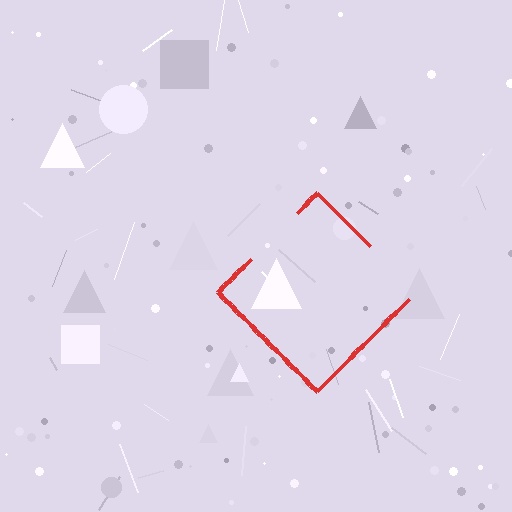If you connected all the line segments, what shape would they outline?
They would outline a diamond.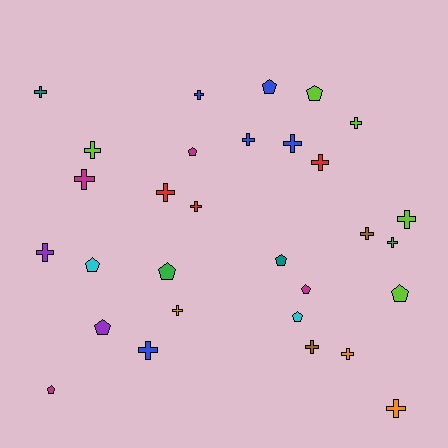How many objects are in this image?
There are 30 objects.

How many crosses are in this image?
There are 19 crosses.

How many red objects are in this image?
There are 3 red objects.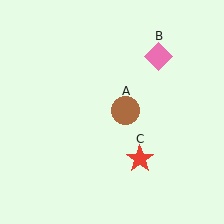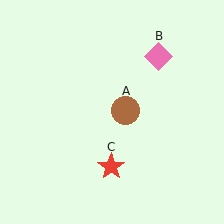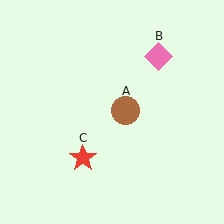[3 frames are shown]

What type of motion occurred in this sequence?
The red star (object C) rotated clockwise around the center of the scene.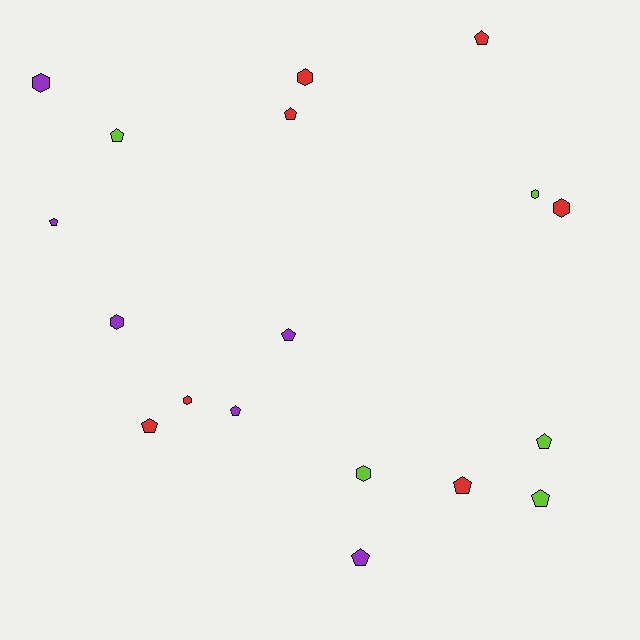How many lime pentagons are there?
There are 3 lime pentagons.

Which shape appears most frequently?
Pentagon, with 11 objects.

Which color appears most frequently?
Red, with 7 objects.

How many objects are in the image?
There are 18 objects.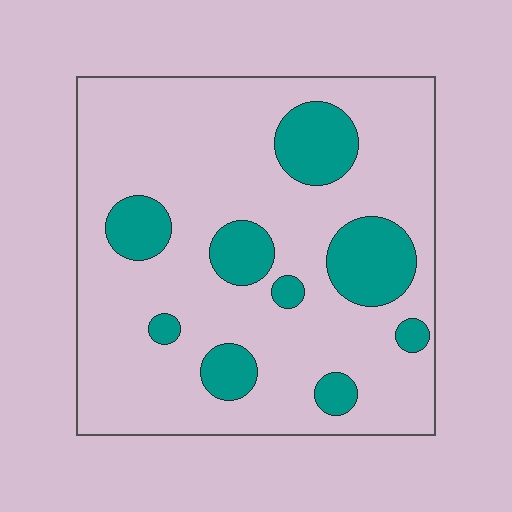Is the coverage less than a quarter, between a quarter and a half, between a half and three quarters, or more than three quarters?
Less than a quarter.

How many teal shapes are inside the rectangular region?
9.